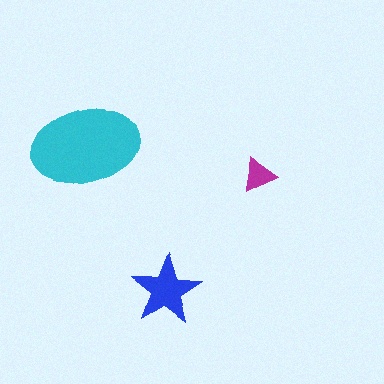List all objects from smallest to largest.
The magenta triangle, the blue star, the cyan ellipse.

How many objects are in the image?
There are 3 objects in the image.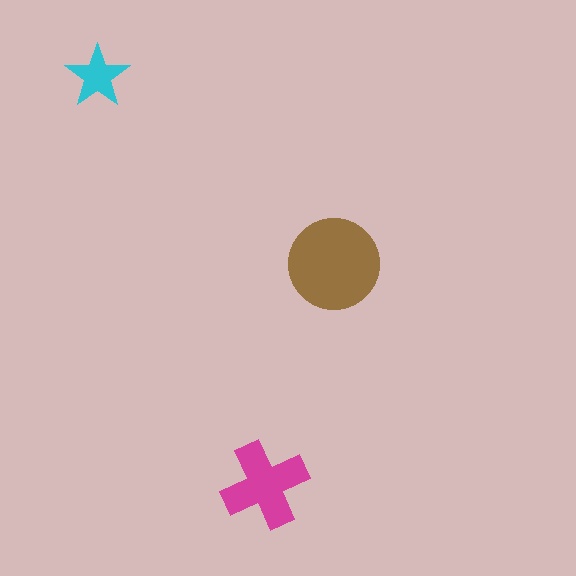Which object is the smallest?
The cyan star.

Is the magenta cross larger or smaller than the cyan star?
Larger.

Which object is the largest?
The brown circle.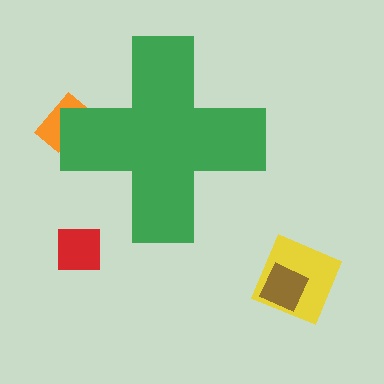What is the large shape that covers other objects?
A green cross.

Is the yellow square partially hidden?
No, the yellow square is fully visible.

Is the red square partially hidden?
No, the red square is fully visible.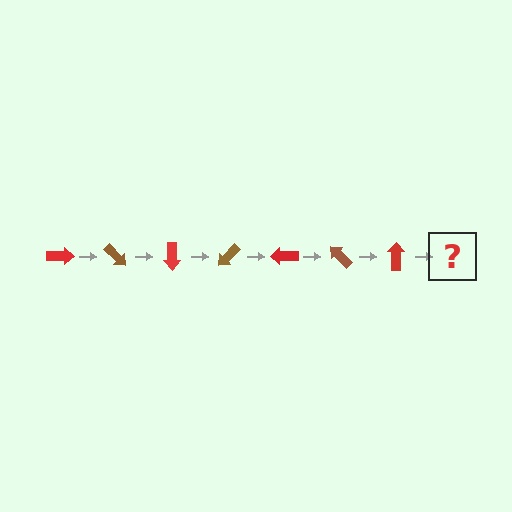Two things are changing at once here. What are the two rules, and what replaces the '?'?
The two rules are that it rotates 45 degrees each step and the color cycles through red and brown. The '?' should be a brown arrow, rotated 315 degrees from the start.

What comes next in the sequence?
The next element should be a brown arrow, rotated 315 degrees from the start.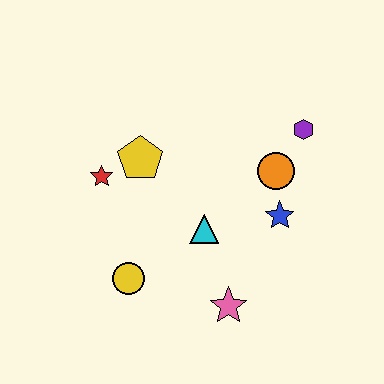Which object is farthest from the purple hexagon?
The yellow circle is farthest from the purple hexagon.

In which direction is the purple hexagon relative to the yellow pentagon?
The purple hexagon is to the right of the yellow pentagon.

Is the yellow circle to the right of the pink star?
No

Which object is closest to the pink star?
The cyan triangle is closest to the pink star.